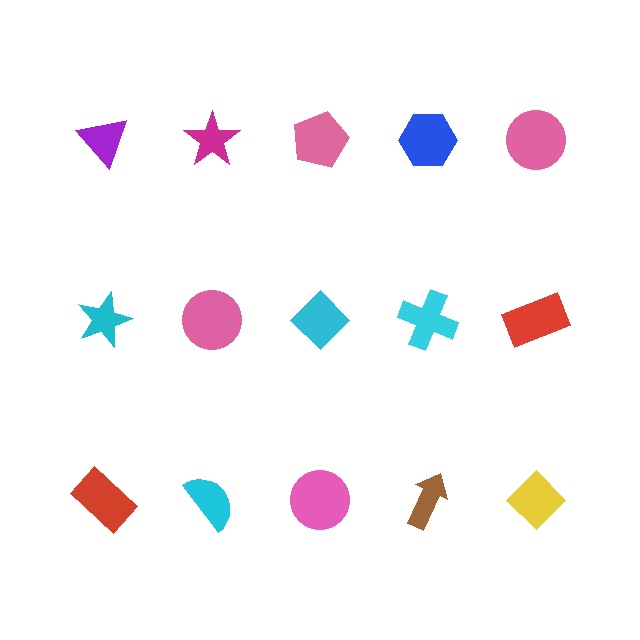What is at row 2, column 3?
A cyan diamond.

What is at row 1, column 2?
A magenta star.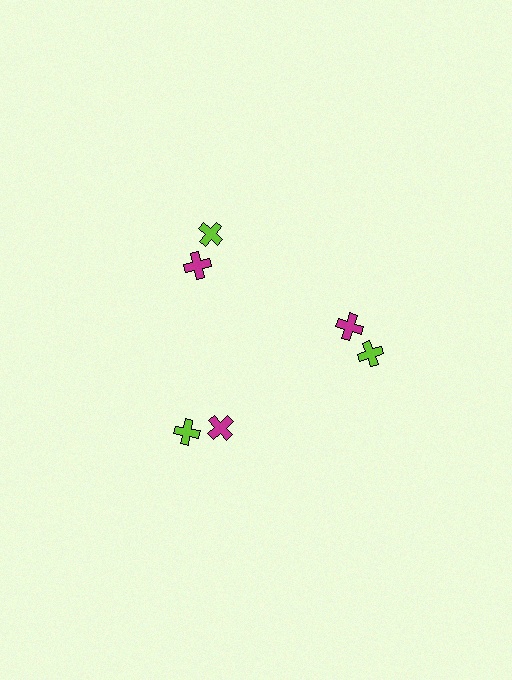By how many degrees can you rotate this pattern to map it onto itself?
The pattern maps onto itself every 120 degrees of rotation.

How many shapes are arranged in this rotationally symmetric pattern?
There are 6 shapes, arranged in 3 groups of 2.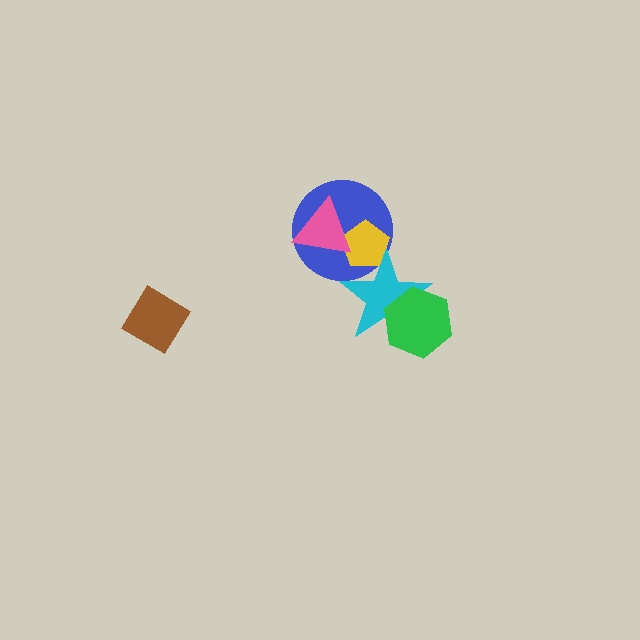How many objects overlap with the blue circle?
3 objects overlap with the blue circle.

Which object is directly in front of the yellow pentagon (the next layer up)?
The pink triangle is directly in front of the yellow pentagon.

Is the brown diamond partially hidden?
No, no other shape covers it.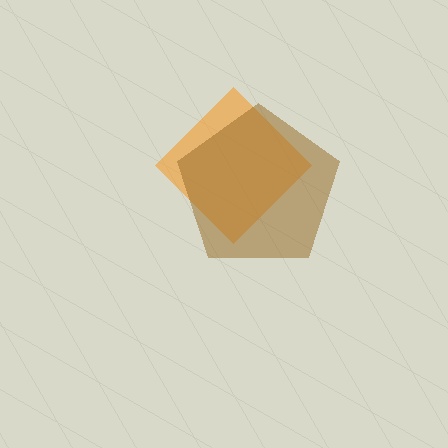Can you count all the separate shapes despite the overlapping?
Yes, there are 2 separate shapes.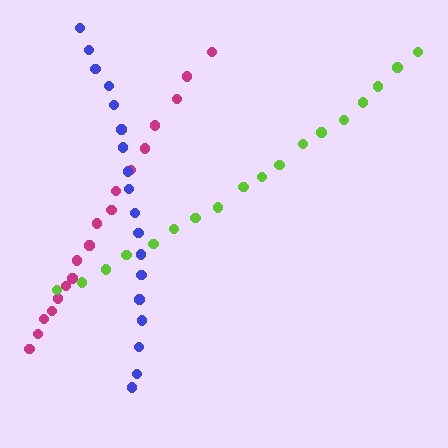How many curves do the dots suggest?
There are 3 distinct paths.